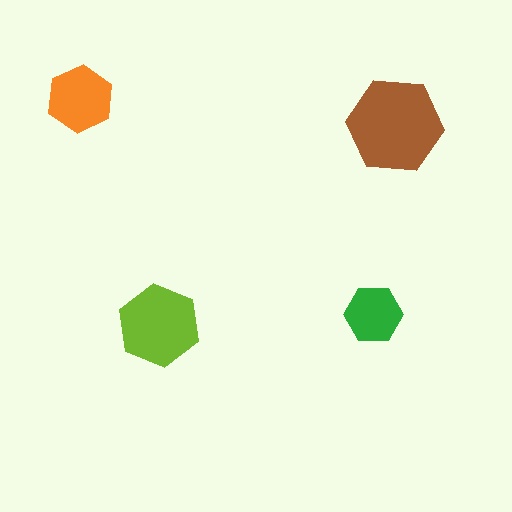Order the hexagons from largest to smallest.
the brown one, the lime one, the orange one, the green one.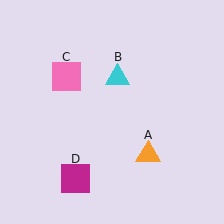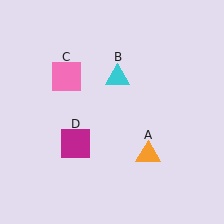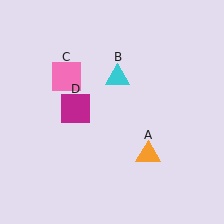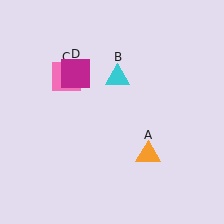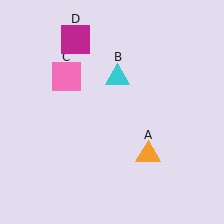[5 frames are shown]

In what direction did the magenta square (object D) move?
The magenta square (object D) moved up.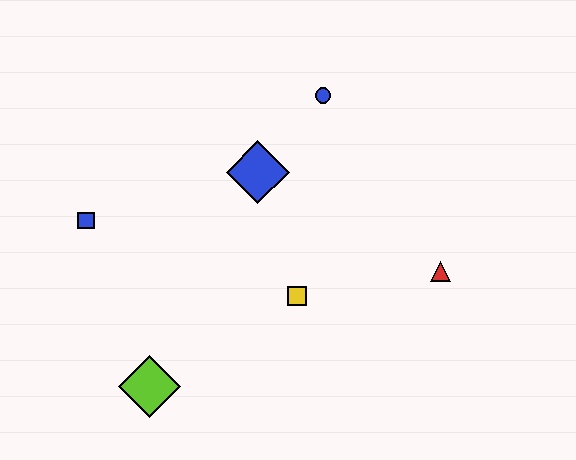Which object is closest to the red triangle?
The yellow square is closest to the red triangle.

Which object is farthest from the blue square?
The red triangle is farthest from the blue square.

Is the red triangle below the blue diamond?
Yes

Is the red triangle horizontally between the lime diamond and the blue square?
No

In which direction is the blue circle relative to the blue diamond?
The blue circle is above the blue diamond.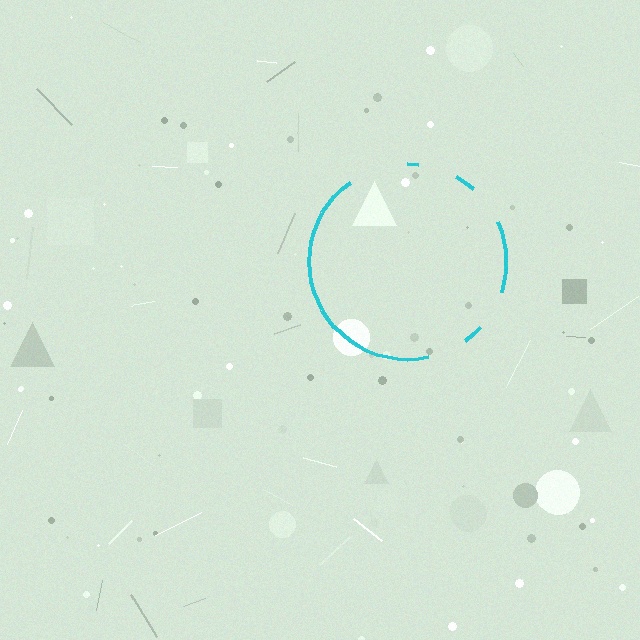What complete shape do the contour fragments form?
The contour fragments form a circle.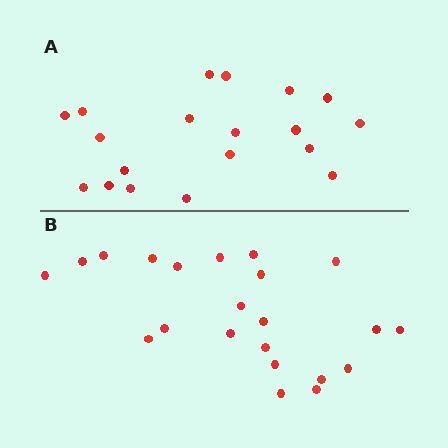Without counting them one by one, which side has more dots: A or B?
Region B (the bottom region) has more dots.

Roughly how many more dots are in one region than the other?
Region B has just a few more — roughly 2 or 3 more dots than region A.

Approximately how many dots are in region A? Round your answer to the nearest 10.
About 20 dots. (The exact count is 19, which rounds to 20.)